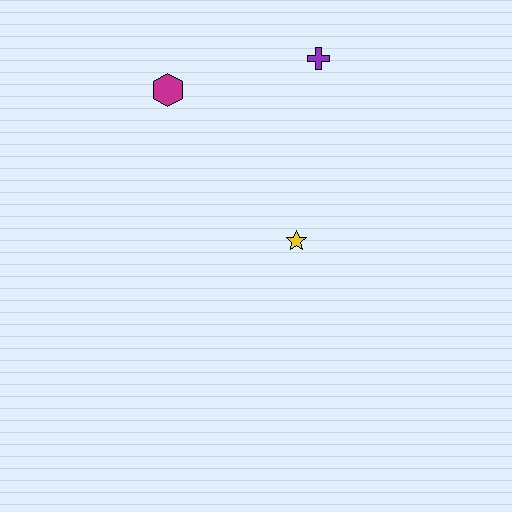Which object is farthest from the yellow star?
The magenta hexagon is farthest from the yellow star.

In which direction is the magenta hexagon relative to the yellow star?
The magenta hexagon is above the yellow star.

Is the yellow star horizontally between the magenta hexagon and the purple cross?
Yes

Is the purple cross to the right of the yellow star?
Yes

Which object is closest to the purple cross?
The magenta hexagon is closest to the purple cross.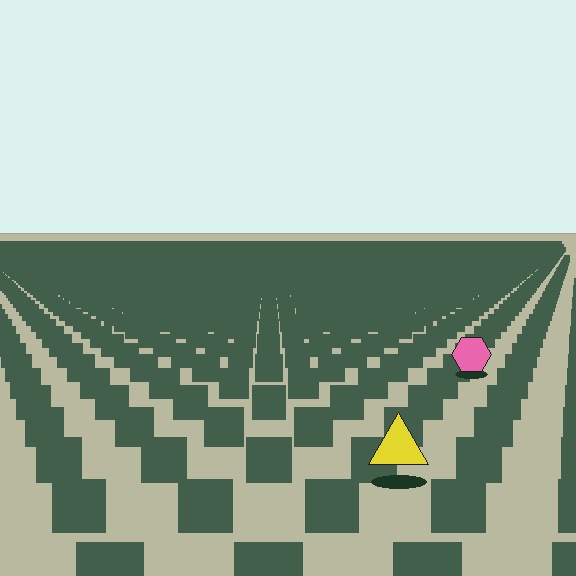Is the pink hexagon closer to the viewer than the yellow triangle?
No. The yellow triangle is closer — you can tell from the texture gradient: the ground texture is coarser near it.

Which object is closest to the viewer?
The yellow triangle is closest. The texture marks near it are larger and more spread out.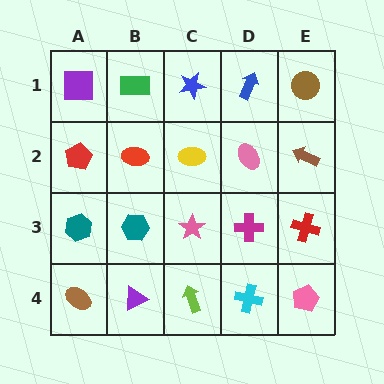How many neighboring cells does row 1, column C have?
3.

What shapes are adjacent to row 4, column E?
A red cross (row 3, column E), a cyan cross (row 4, column D).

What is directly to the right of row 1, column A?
A green rectangle.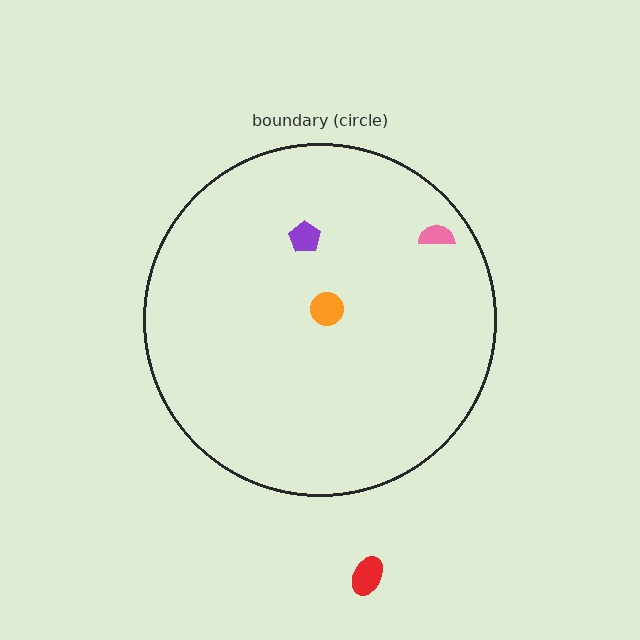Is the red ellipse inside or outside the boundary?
Outside.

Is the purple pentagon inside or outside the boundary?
Inside.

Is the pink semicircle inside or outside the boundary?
Inside.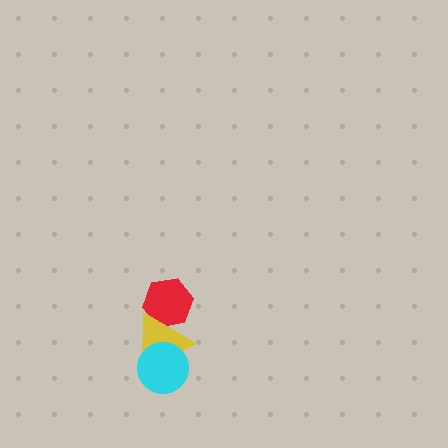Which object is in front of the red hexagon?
The yellow triangle is in front of the red hexagon.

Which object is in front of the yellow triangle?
The cyan circle is in front of the yellow triangle.